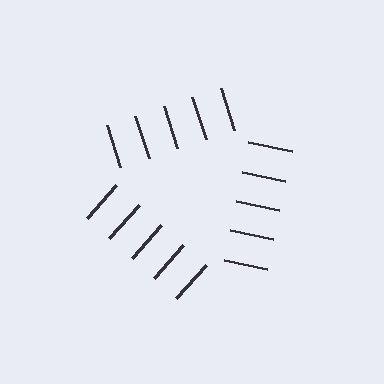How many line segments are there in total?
15 — 5 along each of the 3 edges.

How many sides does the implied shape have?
3 sides — the line-ends trace a triangle.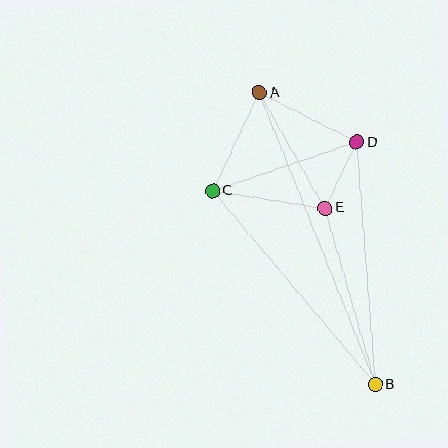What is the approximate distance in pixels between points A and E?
The distance between A and E is approximately 133 pixels.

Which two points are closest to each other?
Points D and E are closest to each other.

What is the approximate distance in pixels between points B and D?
The distance between B and D is approximately 243 pixels.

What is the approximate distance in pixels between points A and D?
The distance between A and D is approximately 110 pixels.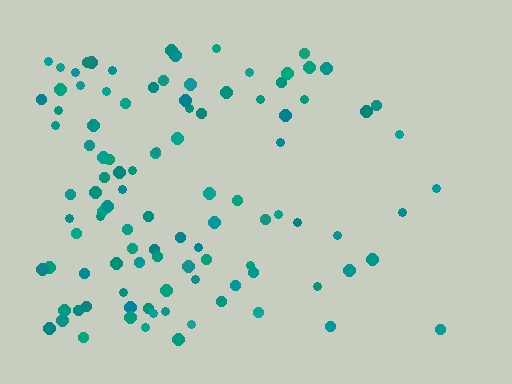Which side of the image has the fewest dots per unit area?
The right.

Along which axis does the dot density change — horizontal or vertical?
Horizontal.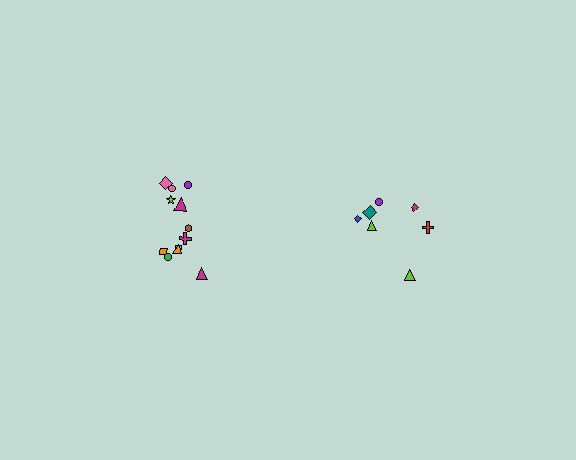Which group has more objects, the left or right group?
The left group.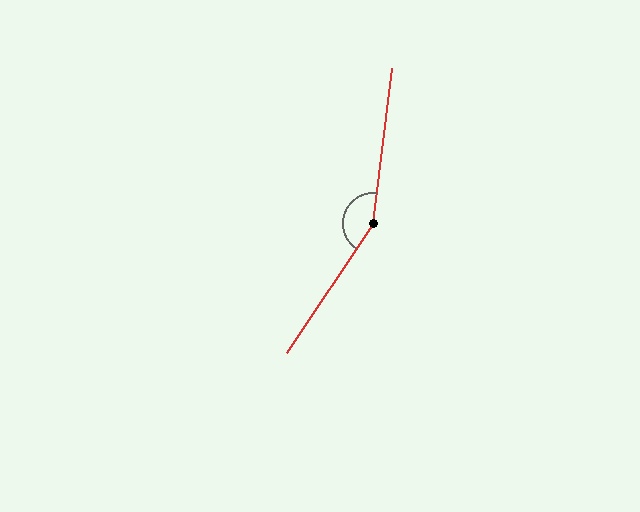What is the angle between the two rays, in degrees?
Approximately 153 degrees.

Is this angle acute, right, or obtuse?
It is obtuse.